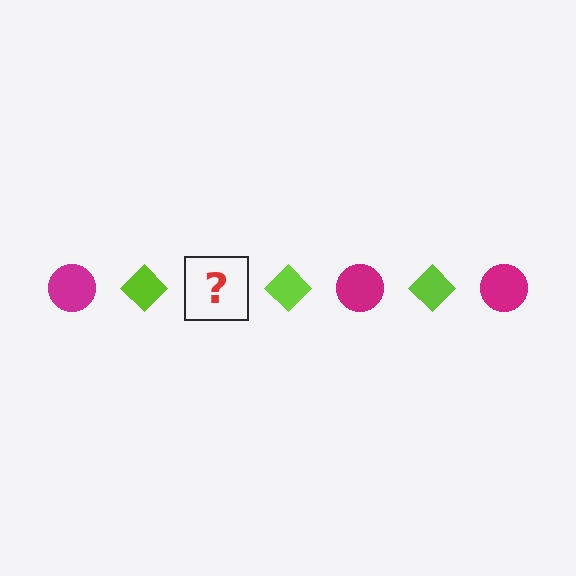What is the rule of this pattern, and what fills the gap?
The rule is that the pattern alternates between magenta circle and lime diamond. The gap should be filled with a magenta circle.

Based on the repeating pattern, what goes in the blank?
The blank should be a magenta circle.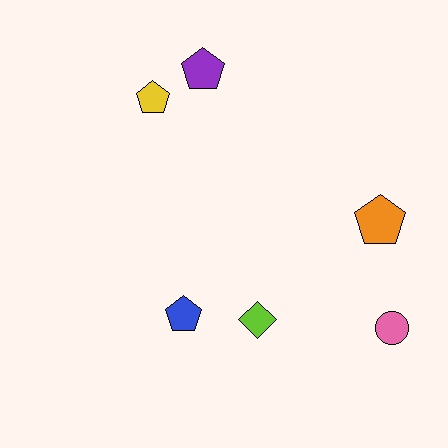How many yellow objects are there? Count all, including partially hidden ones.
There is 1 yellow object.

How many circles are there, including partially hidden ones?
There is 1 circle.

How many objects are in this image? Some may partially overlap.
There are 6 objects.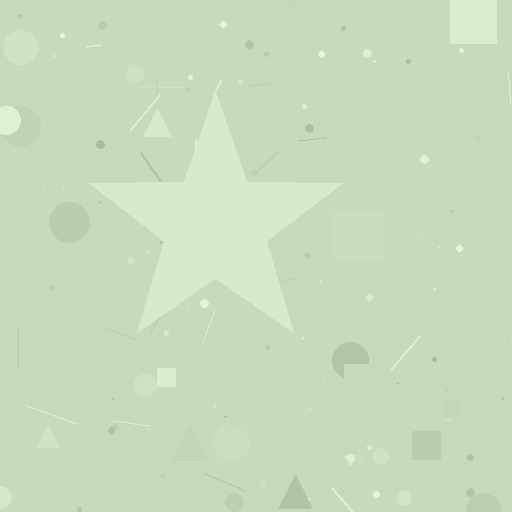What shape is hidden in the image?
A star is hidden in the image.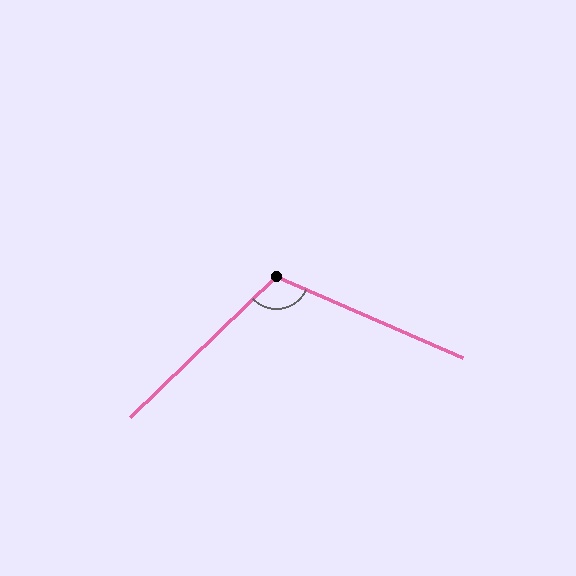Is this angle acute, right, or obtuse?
It is obtuse.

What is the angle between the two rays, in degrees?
Approximately 112 degrees.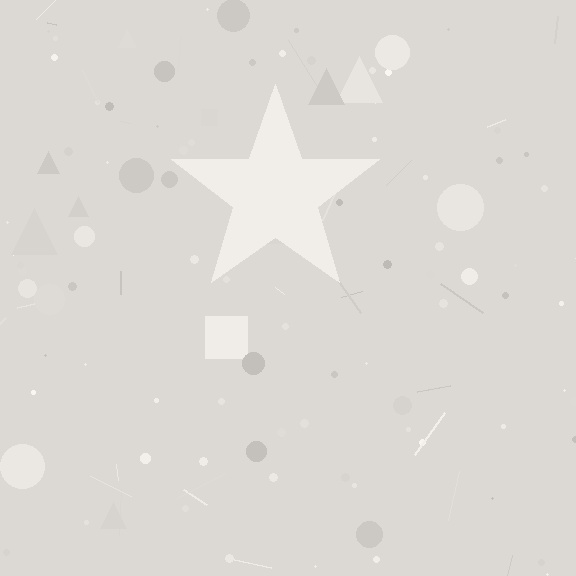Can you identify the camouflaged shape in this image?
The camouflaged shape is a star.